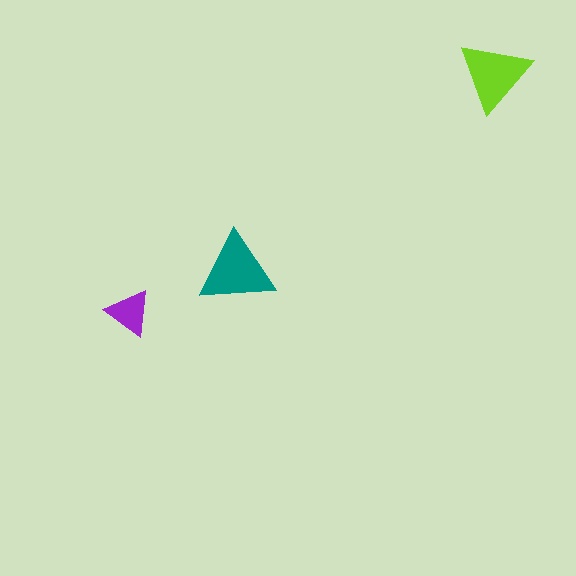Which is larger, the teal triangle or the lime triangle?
The teal one.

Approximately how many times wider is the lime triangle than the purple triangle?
About 1.5 times wider.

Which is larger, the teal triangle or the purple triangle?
The teal one.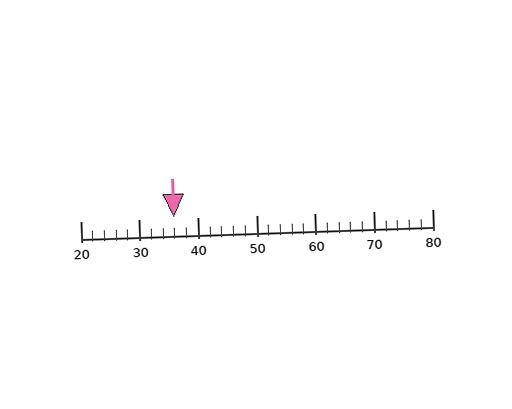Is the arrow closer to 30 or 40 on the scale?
The arrow is closer to 40.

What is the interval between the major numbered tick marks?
The major tick marks are spaced 10 units apart.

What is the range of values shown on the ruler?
The ruler shows values from 20 to 80.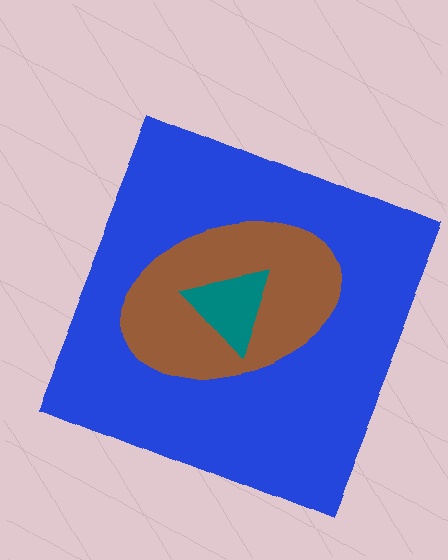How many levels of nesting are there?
3.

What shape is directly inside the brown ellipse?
The teal triangle.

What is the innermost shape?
The teal triangle.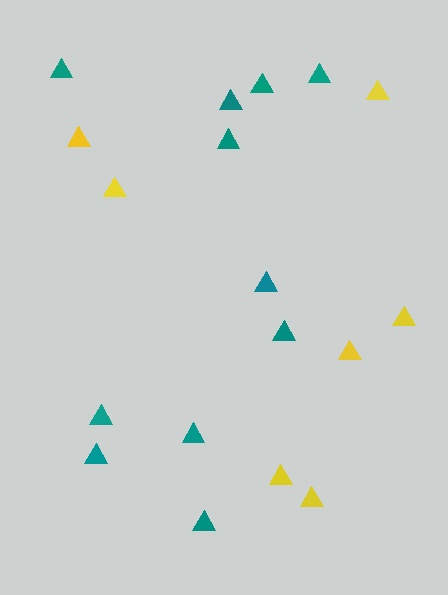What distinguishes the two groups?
There are 2 groups: one group of yellow triangles (7) and one group of teal triangles (11).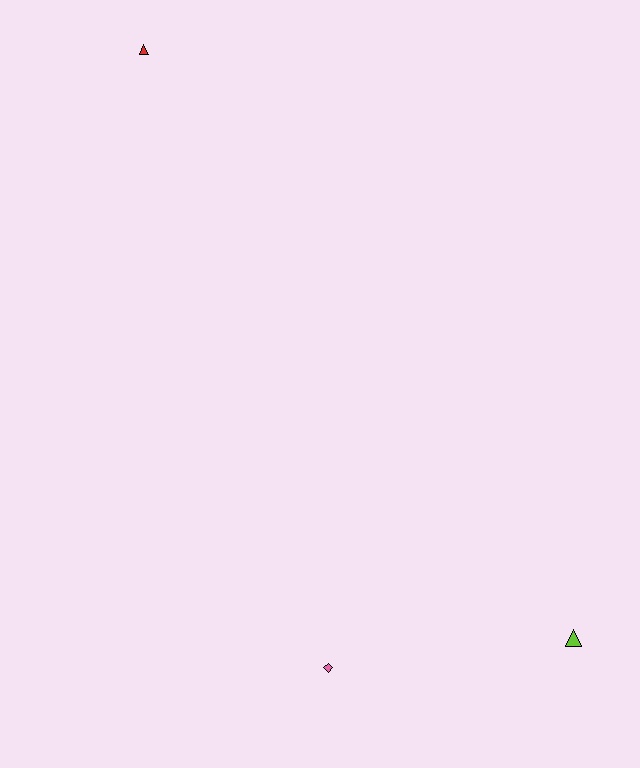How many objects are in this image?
There are 3 objects.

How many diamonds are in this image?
There is 1 diamond.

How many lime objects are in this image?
There is 1 lime object.